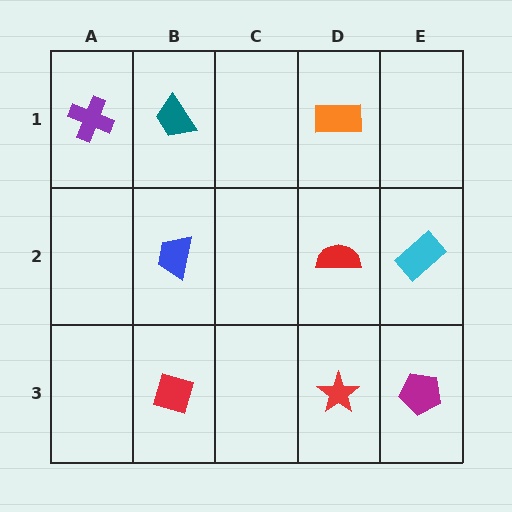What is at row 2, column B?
A blue trapezoid.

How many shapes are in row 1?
3 shapes.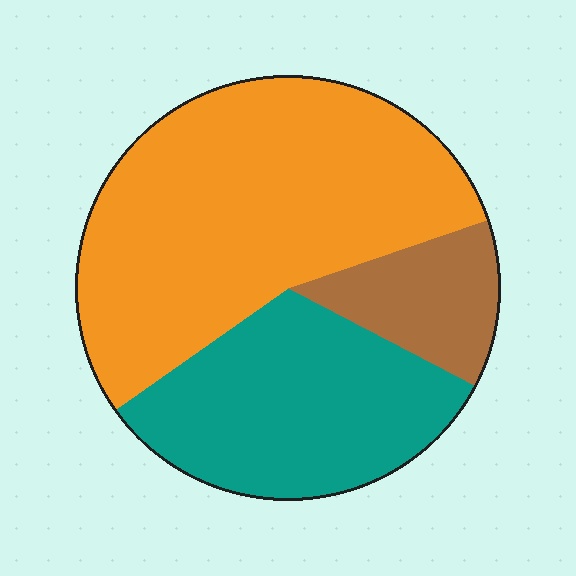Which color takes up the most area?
Orange, at roughly 55%.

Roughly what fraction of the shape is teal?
Teal takes up between a quarter and a half of the shape.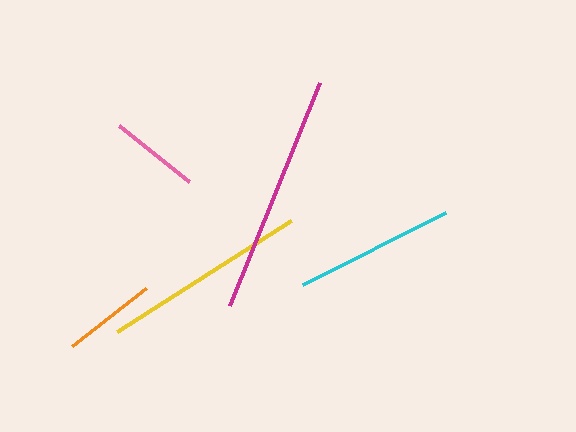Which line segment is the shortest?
The pink line is the shortest at approximately 90 pixels.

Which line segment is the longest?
The magenta line is the longest at approximately 241 pixels.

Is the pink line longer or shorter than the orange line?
The orange line is longer than the pink line.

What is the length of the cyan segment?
The cyan segment is approximately 160 pixels long.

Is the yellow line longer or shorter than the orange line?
The yellow line is longer than the orange line.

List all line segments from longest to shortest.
From longest to shortest: magenta, yellow, cyan, orange, pink.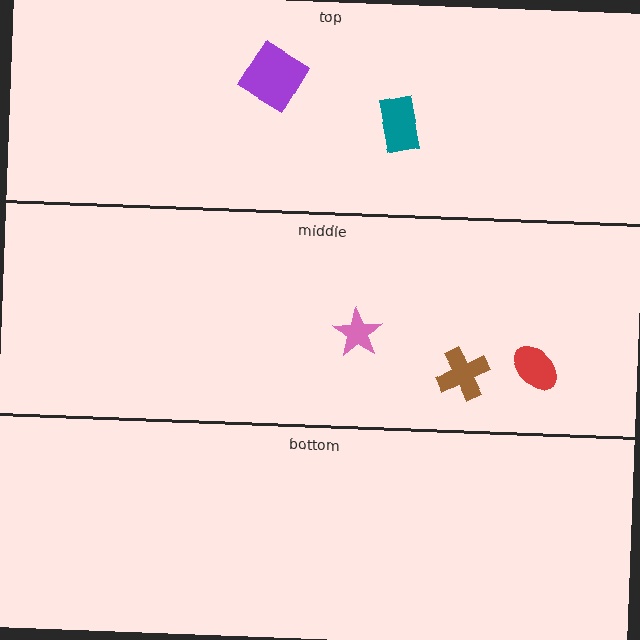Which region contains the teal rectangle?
The top region.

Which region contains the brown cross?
The middle region.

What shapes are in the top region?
The teal rectangle, the purple diamond.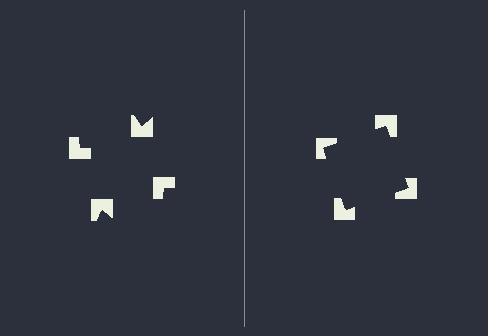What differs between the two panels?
The notched squares are positioned identically on both sides; only the wedge orientations differ. On the right they align to a square; on the left they are misaligned.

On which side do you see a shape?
An illusory square appears on the right side. On the left side the wedge cuts are rotated, so no coherent shape forms.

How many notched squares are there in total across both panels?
8 — 4 on each side.